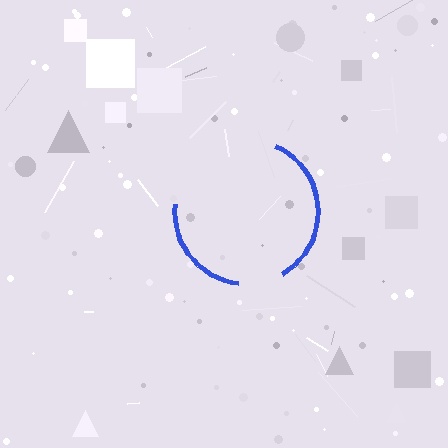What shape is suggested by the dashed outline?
The dashed outline suggests a circle.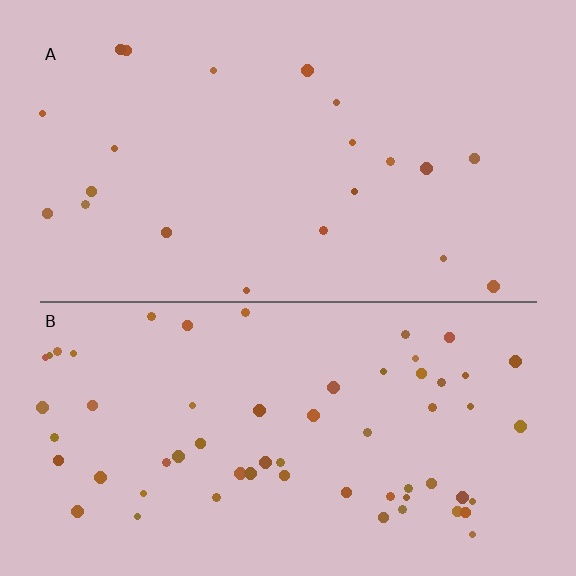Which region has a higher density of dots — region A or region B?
B (the bottom).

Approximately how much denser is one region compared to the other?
Approximately 2.9× — region B over region A.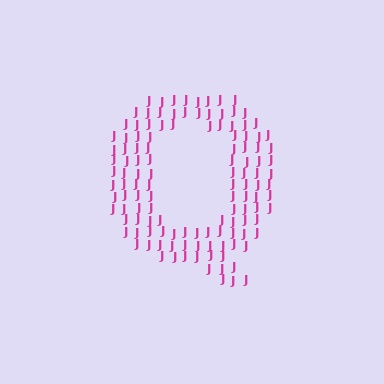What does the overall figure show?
The overall figure shows the letter Q.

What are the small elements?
The small elements are letter J's.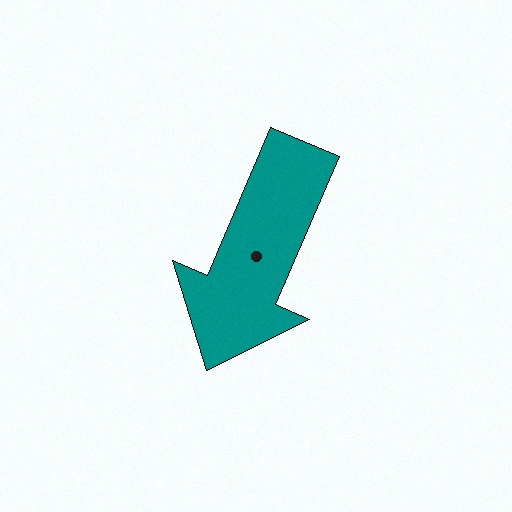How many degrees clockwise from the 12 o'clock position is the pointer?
Approximately 203 degrees.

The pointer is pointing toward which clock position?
Roughly 7 o'clock.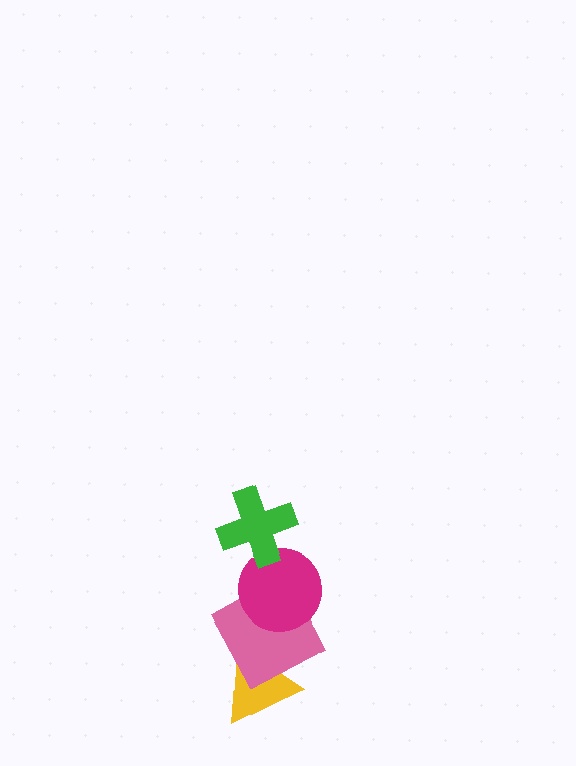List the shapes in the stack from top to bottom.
From top to bottom: the green cross, the magenta circle, the pink square, the yellow triangle.